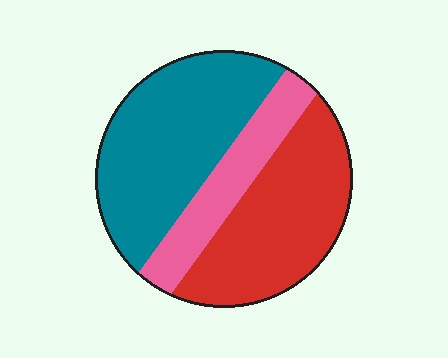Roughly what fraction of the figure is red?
Red takes up about three eighths (3/8) of the figure.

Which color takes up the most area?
Teal, at roughly 45%.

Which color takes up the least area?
Pink, at roughly 20%.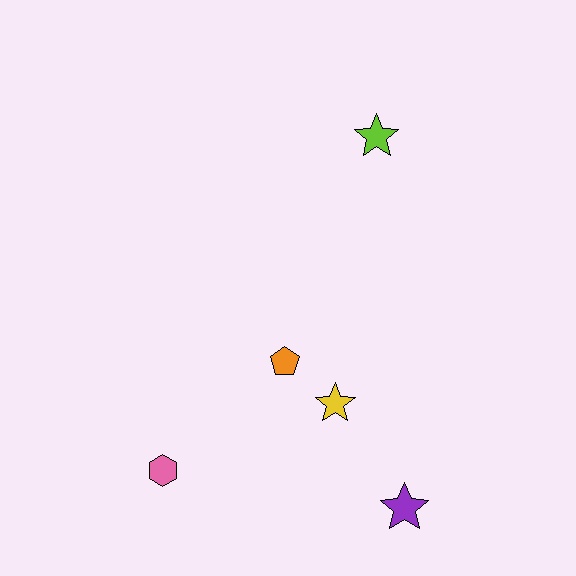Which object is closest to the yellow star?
The orange pentagon is closest to the yellow star.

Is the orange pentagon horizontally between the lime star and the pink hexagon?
Yes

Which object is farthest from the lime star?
The pink hexagon is farthest from the lime star.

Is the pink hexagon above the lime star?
No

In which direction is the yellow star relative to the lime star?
The yellow star is below the lime star.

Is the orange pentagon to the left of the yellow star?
Yes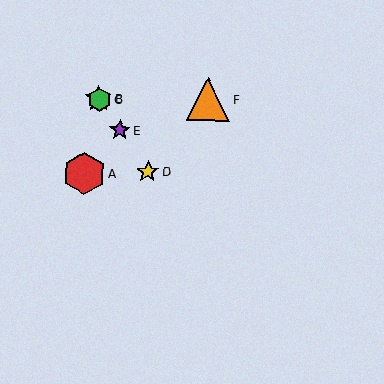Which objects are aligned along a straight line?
Objects B, C, D, E are aligned along a straight line.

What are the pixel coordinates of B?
Object B is at (99, 99).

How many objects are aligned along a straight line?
4 objects (B, C, D, E) are aligned along a straight line.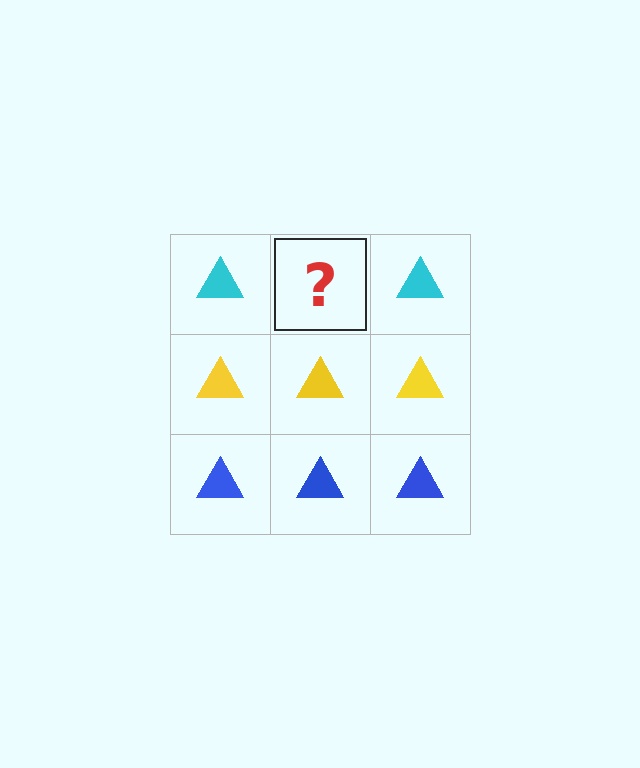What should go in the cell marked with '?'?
The missing cell should contain a cyan triangle.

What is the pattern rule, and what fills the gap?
The rule is that each row has a consistent color. The gap should be filled with a cyan triangle.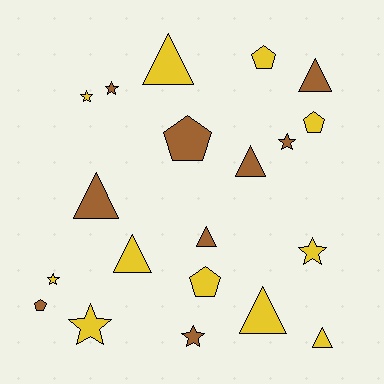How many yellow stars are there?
There are 4 yellow stars.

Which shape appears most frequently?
Triangle, with 8 objects.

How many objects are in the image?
There are 20 objects.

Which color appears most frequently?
Yellow, with 11 objects.